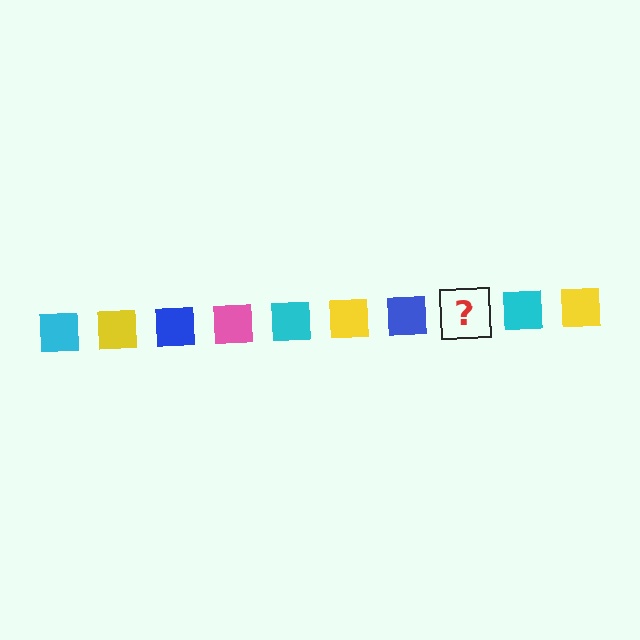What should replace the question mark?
The question mark should be replaced with a pink square.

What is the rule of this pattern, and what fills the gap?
The rule is that the pattern cycles through cyan, yellow, blue, pink squares. The gap should be filled with a pink square.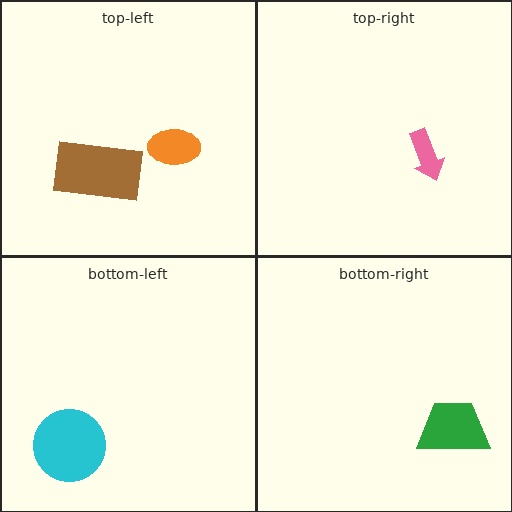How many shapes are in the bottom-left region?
1.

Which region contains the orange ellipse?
The top-left region.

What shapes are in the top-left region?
The orange ellipse, the brown rectangle.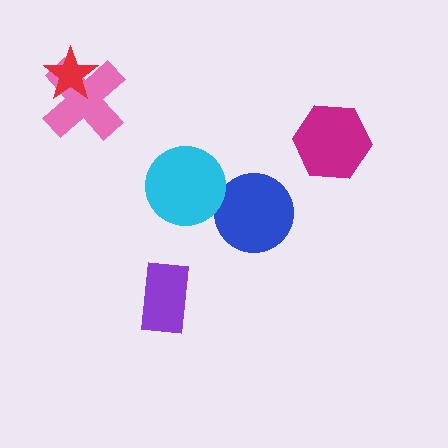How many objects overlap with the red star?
1 object overlaps with the red star.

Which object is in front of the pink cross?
The red star is in front of the pink cross.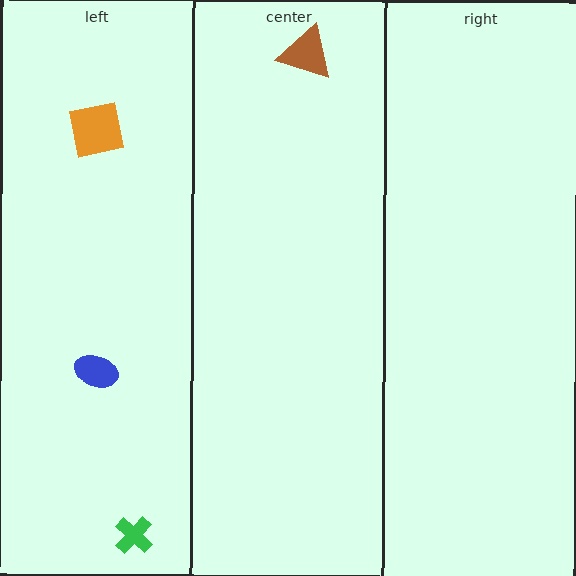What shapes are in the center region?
The brown triangle.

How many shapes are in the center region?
1.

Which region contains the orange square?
The left region.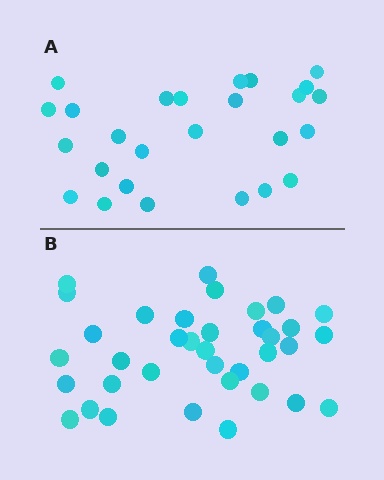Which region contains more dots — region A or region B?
Region B (the bottom region) has more dots.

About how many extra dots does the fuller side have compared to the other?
Region B has roughly 10 or so more dots than region A.